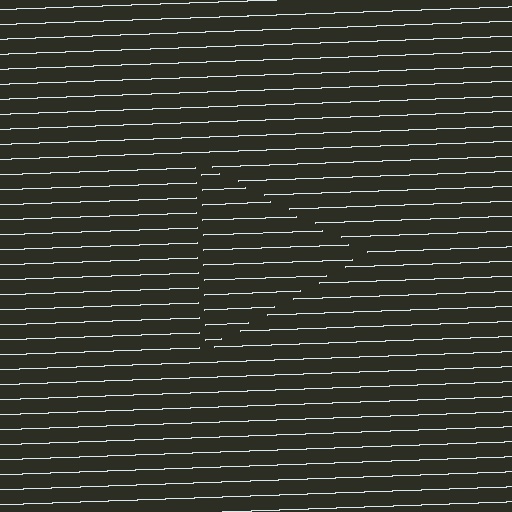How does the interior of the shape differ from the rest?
The interior of the shape contains the same grating, shifted by half a period — the contour is defined by the phase discontinuity where line-ends from the inner and outer gratings abut.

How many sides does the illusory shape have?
3 sides — the line-ends trace a triangle.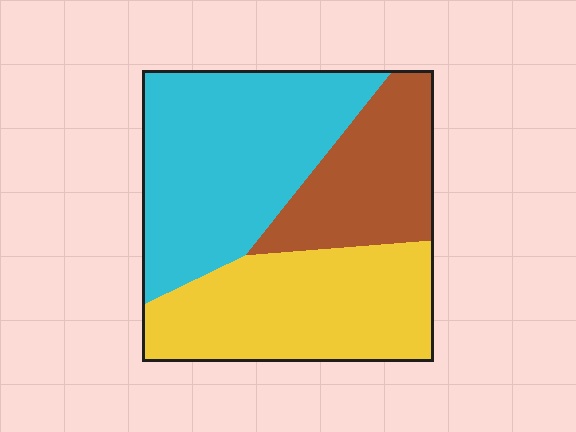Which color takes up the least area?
Brown, at roughly 25%.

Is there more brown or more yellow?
Yellow.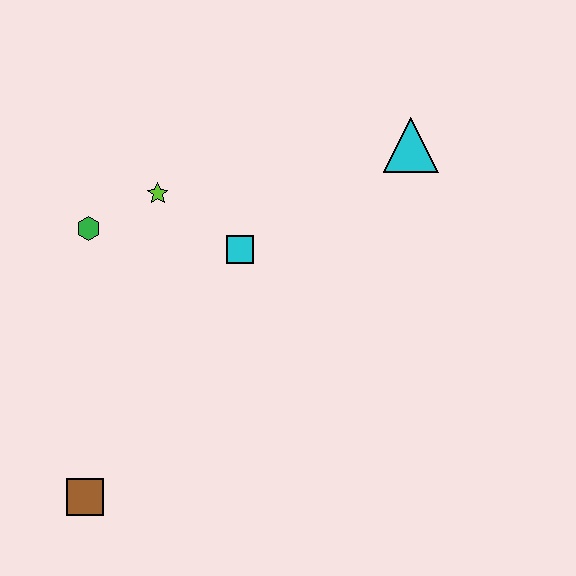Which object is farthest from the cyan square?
The brown square is farthest from the cyan square.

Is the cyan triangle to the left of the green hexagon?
No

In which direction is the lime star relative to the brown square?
The lime star is above the brown square.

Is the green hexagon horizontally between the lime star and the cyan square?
No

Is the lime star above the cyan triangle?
No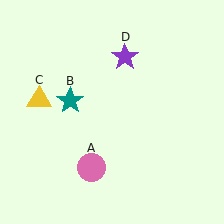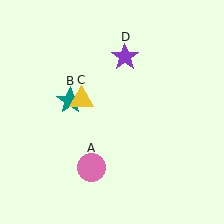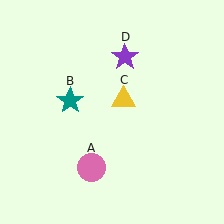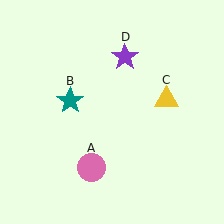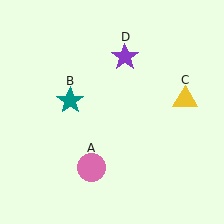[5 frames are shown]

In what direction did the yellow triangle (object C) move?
The yellow triangle (object C) moved right.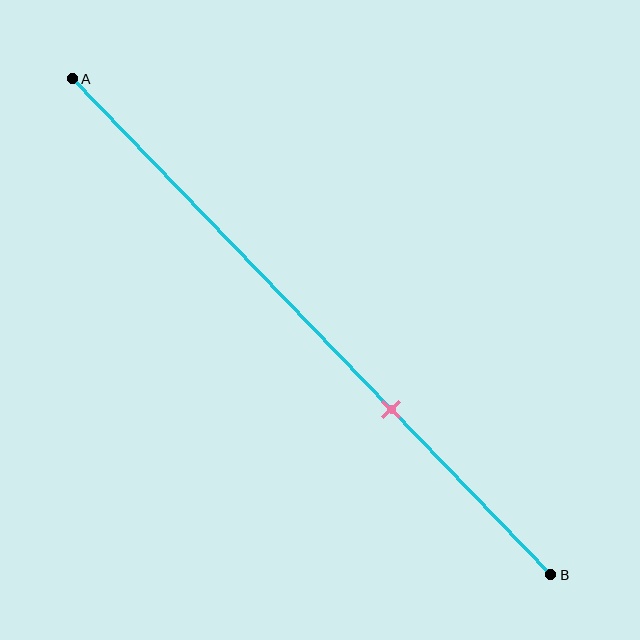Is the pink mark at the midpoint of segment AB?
No, the mark is at about 65% from A, not at the 50% midpoint.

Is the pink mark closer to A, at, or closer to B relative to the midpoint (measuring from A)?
The pink mark is closer to point B than the midpoint of segment AB.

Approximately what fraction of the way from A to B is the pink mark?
The pink mark is approximately 65% of the way from A to B.